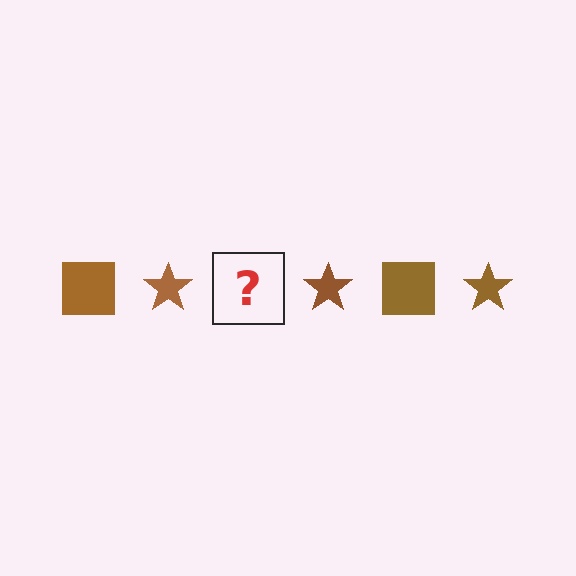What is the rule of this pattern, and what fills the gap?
The rule is that the pattern cycles through square, star shapes in brown. The gap should be filled with a brown square.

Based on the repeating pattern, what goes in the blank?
The blank should be a brown square.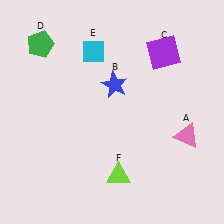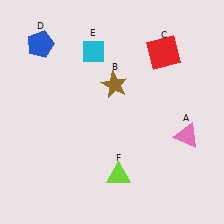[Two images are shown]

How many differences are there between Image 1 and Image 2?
There are 3 differences between the two images.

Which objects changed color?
B changed from blue to brown. C changed from purple to red. D changed from green to blue.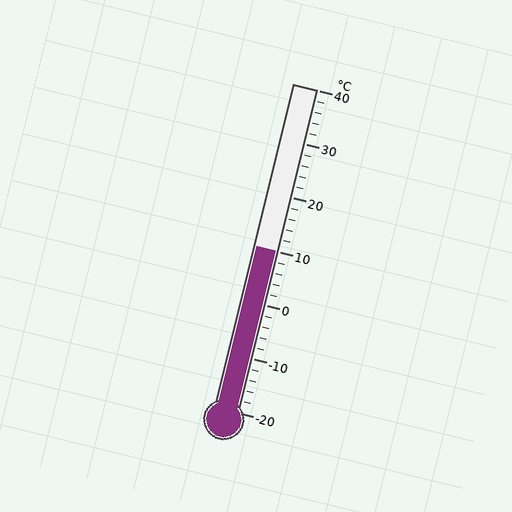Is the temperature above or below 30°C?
The temperature is below 30°C.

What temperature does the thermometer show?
The thermometer shows approximately 10°C.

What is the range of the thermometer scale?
The thermometer scale ranges from -20°C to 40°C.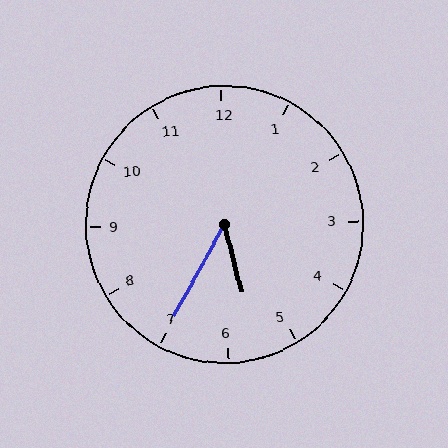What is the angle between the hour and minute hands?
Approximately 42 degrees.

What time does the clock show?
5:35.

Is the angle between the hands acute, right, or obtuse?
It is acute.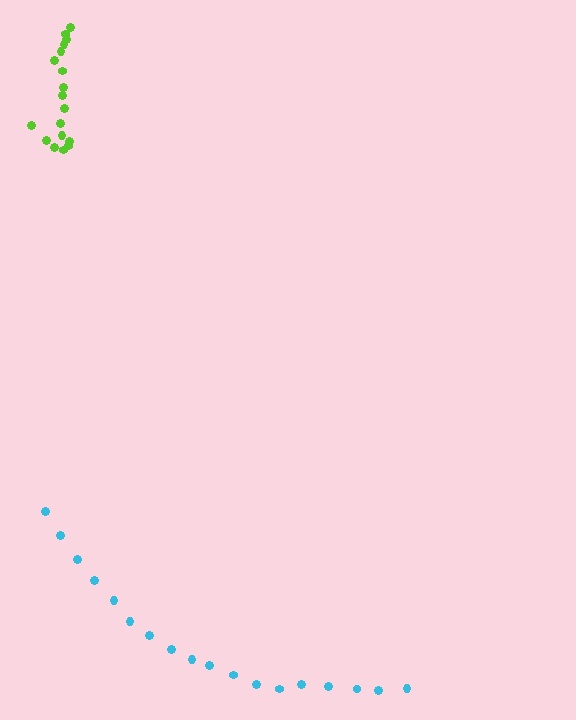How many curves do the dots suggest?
There are 2 distinct paths.